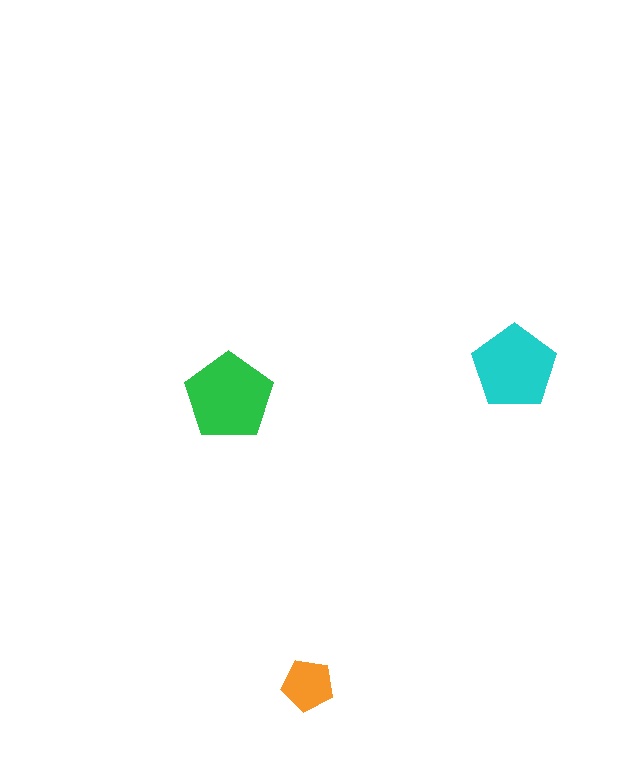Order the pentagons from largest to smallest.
the green one, the cyan one, the orange one.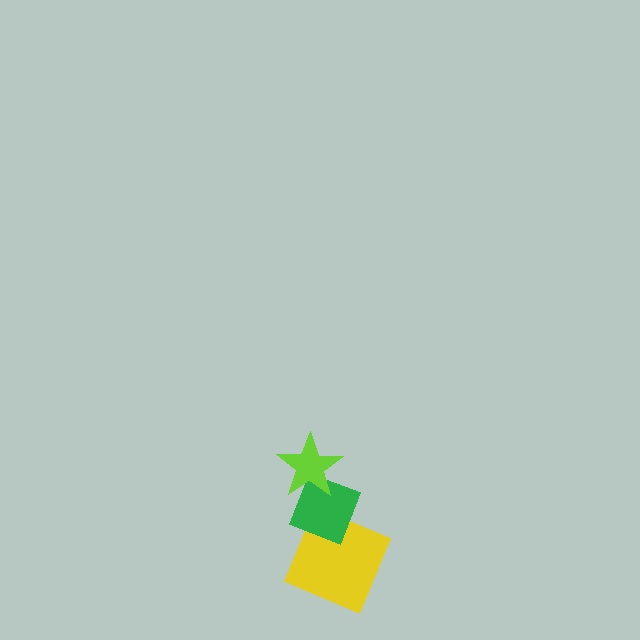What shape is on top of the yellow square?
The green diamond is on top of the yellow square.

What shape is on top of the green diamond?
The lime star is on top of the green diamond.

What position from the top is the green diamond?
The green diamond is 2nd from the top.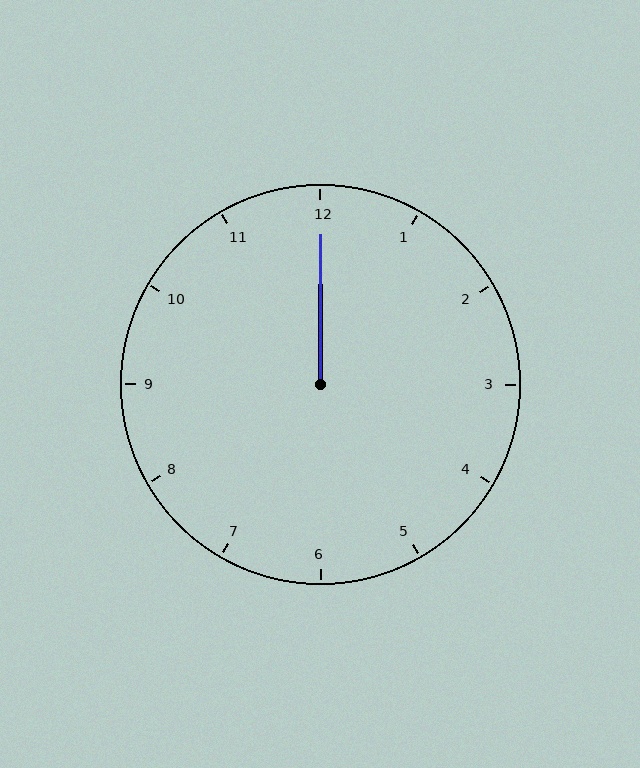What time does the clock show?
12:00.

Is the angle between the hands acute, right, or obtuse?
It is acute.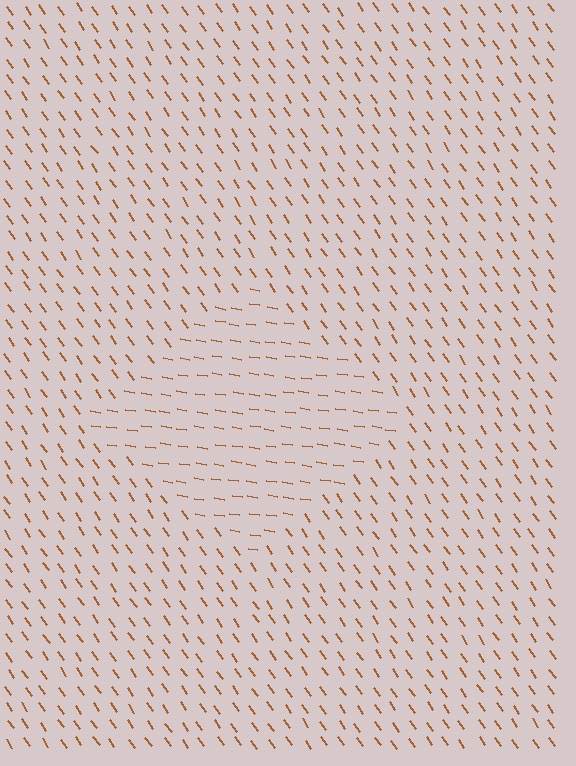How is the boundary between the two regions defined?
The boundary is defined purely by a change in line orientation (approximately 45 degrees difference). All lines are the same color and thickness.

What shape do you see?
I see a diamond.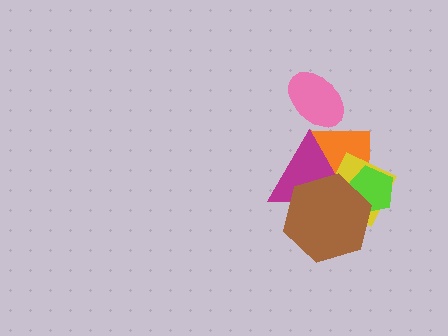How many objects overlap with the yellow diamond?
4 objects overlap with the yellow diamond.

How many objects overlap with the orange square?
5 objects overlap with the orange square.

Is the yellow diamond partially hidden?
Yes, it is partially covered by another shape.